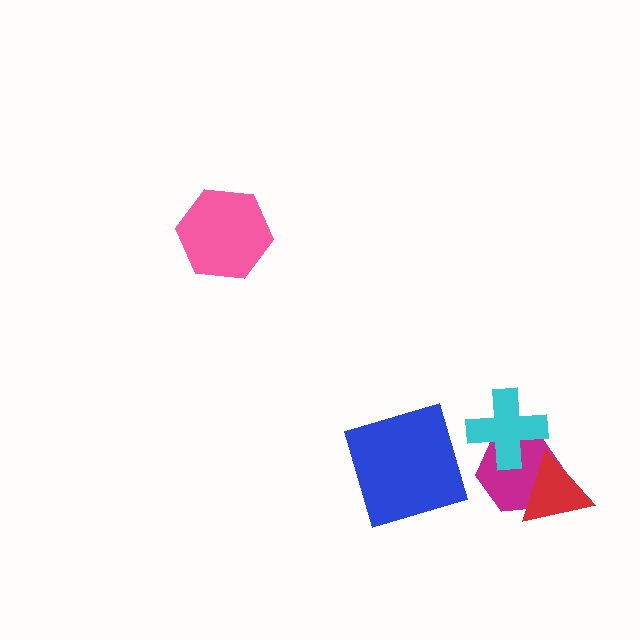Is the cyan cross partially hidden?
No, no other shape covers it.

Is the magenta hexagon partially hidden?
Yes, it is partially covered by another shape.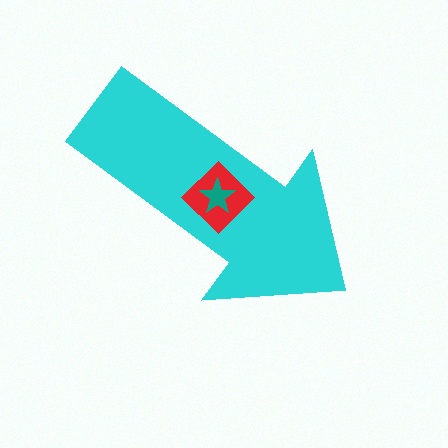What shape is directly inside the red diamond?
The teal star.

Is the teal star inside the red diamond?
Yes.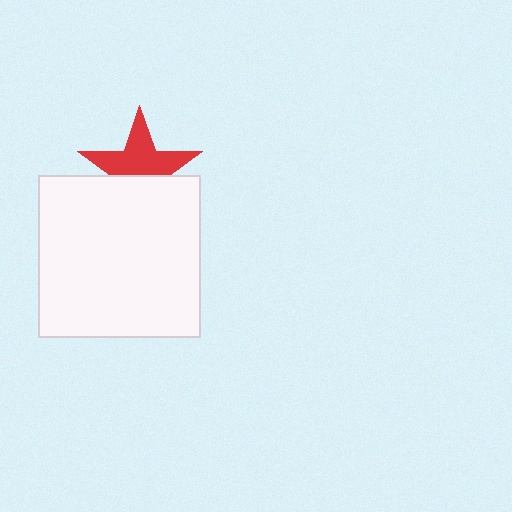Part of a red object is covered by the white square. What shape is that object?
It is a star.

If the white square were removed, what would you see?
You would see the complete red star.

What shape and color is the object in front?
The object in front is a white square.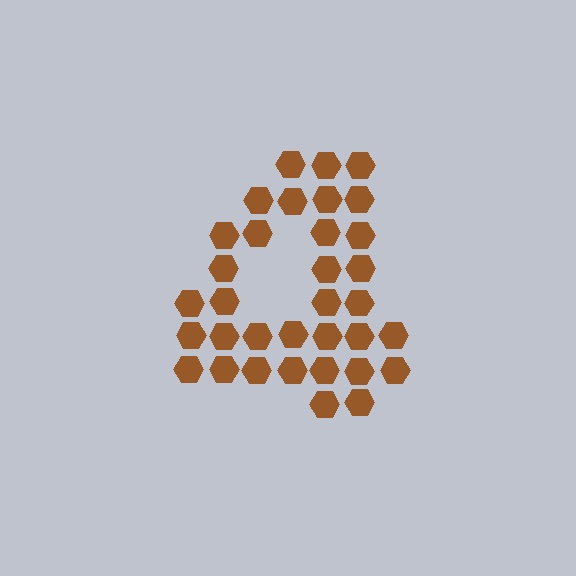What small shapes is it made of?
It is made of small hexagons.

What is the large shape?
The large shape is the digit 4.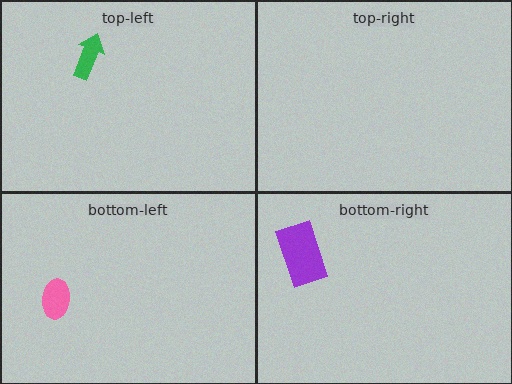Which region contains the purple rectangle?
The bottom-right region.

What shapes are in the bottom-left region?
The pink ellipse.